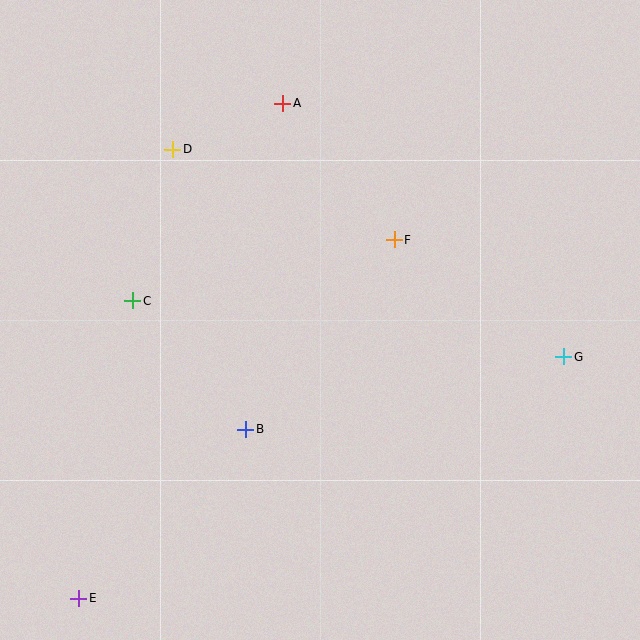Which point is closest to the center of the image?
Point F at (394, 240) is closest to the center.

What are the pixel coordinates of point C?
Point C is at (133, 301).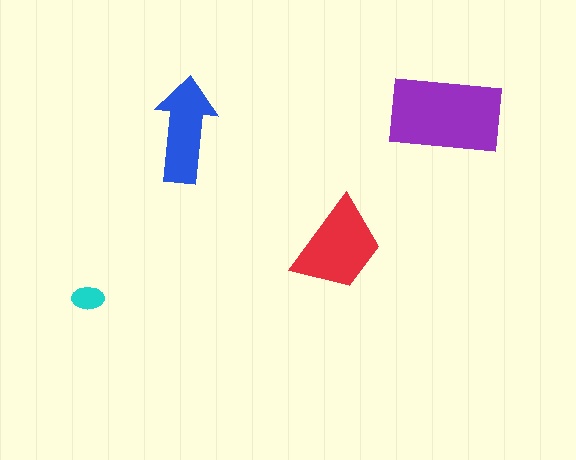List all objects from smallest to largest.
The cyan ellipse, the blue arrow, the red trapezoid, the purple rectangle.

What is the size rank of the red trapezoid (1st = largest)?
2nd.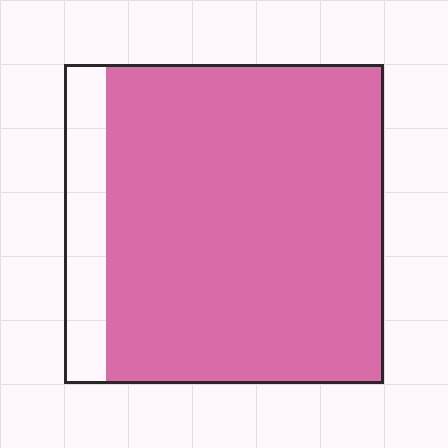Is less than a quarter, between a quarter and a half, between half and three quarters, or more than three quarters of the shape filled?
More than three quarters.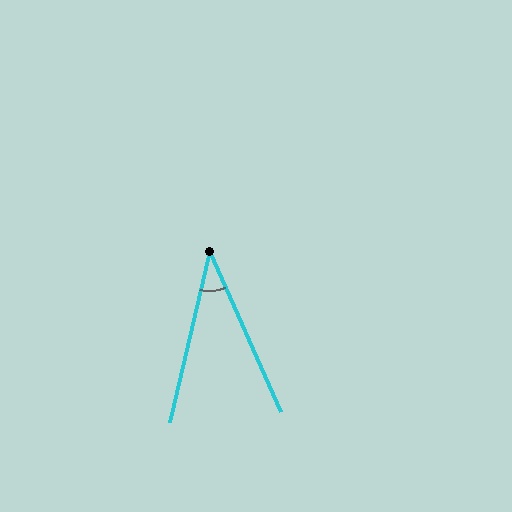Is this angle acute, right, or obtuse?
It is acute.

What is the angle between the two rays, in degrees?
Approximately 37 degrees.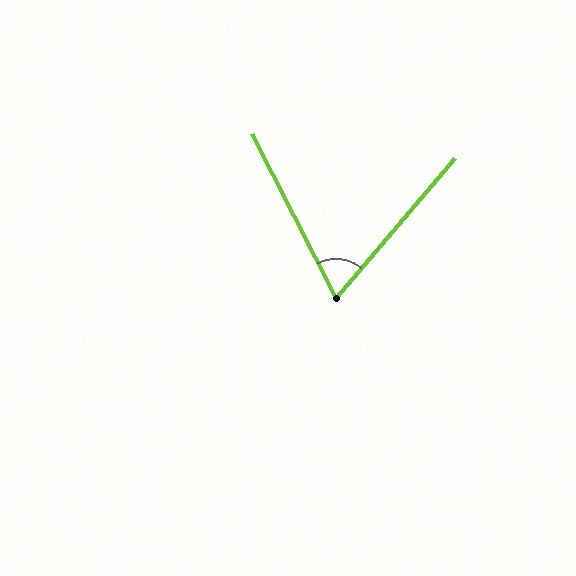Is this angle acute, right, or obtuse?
It is acute.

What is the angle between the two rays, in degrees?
Approximately 68 degrees.